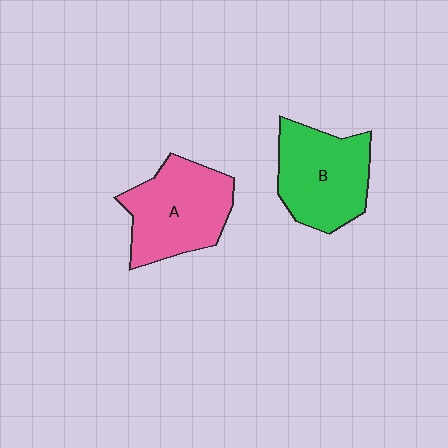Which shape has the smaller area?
Shape B (green).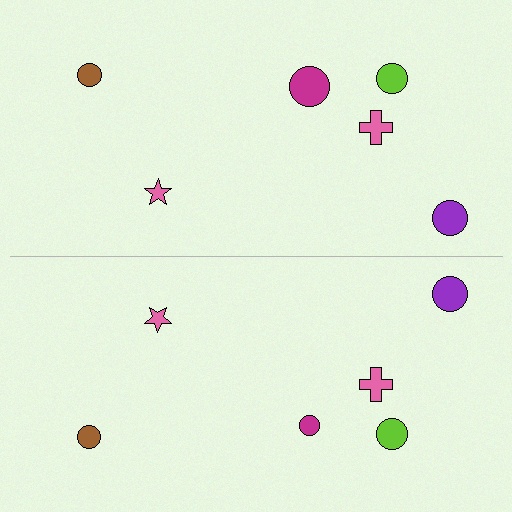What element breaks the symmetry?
The magenta circle on the bottom side has a different size than its mirror counterpart.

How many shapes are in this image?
There are 12 shapes in this image.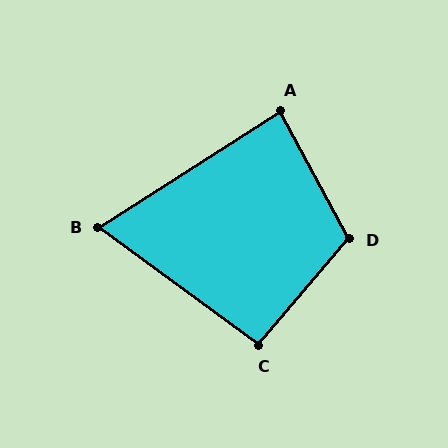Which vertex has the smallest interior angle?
B, at approximately 69 degrees.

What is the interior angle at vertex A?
Approximately 86 degrees (approximately right).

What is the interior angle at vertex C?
Approximately 94 degrees (approximately right).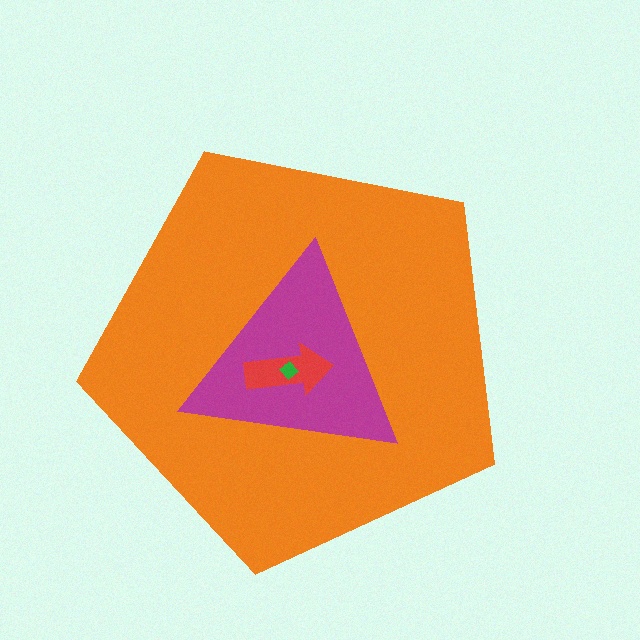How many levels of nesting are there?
4.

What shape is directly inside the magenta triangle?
The red arrow.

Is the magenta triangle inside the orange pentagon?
Yes.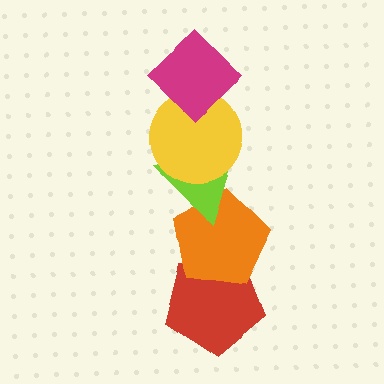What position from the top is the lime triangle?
The lime triangle is 3rd from the top.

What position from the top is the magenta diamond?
The magenta diamond is 1st from the top.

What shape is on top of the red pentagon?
The orange pentagon is on top of the red pentagon.